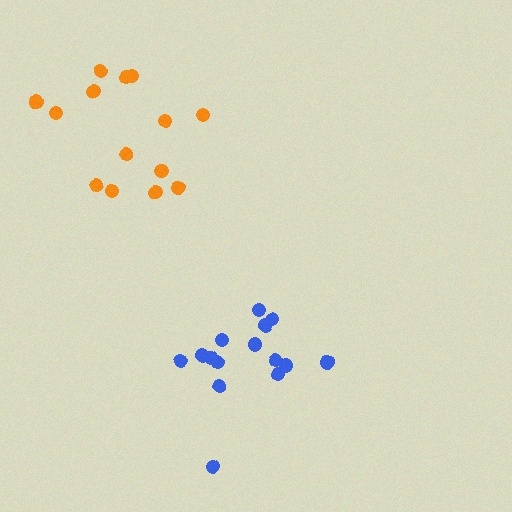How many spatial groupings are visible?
There are 2 spatial groupings.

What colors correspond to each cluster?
The clusters are colored: blue, orange.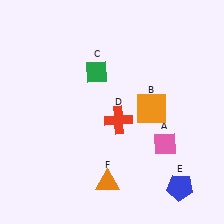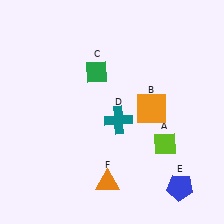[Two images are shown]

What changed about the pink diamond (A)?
In Image 1, A is pink. In Image 2, it changed to lime.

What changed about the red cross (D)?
In Image 1, D is red. In Image 2, it changed to teal.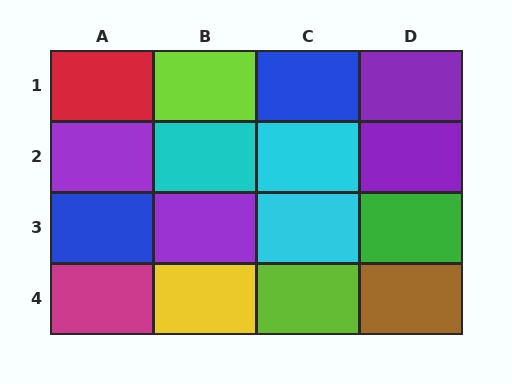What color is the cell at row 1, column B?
Lime.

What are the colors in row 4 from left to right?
Magenta, yellow, lime, brown.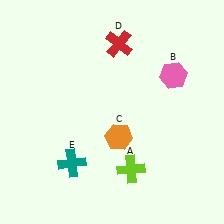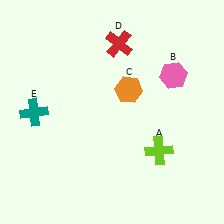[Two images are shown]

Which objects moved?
The objects that moved are: the lime cross (A), the orange hexagon (C), the teal cross (E).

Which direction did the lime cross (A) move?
The lime cross (A) moved right.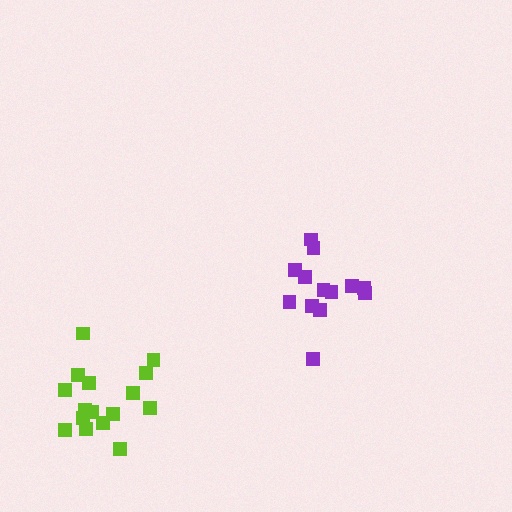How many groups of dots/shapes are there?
There are 2 groups.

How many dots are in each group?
Group 1: 16 dots, Group 2: 13 dots (29 total).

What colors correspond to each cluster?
The clusters are colored: lime, purple.